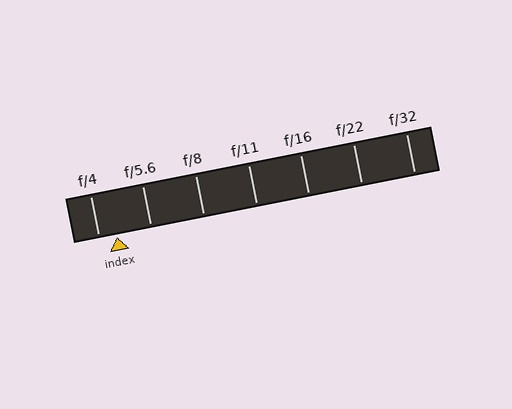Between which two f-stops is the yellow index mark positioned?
The index mark is between f/4 and f/5.6.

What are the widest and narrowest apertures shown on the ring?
The widest aperture shown is f/4 and the narrowest is f/32.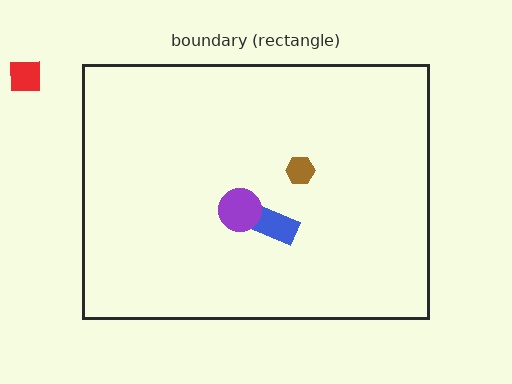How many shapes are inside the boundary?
3 inside, 1 outside.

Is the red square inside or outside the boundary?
Outside.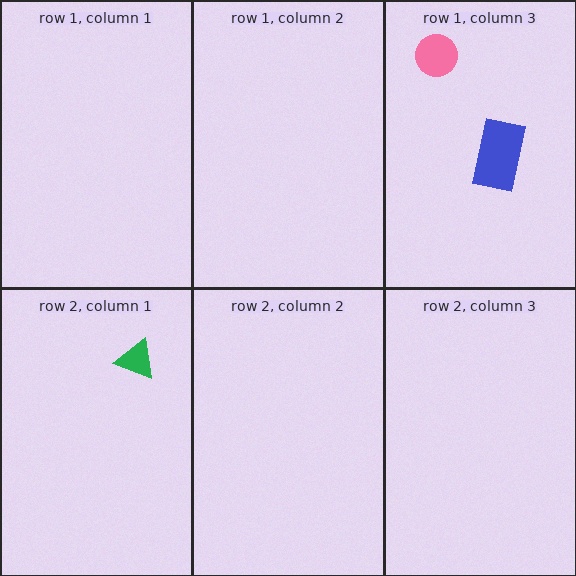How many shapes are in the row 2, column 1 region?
1.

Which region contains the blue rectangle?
The row 1, column 3 region.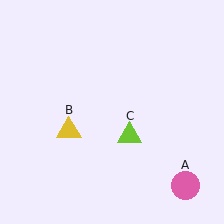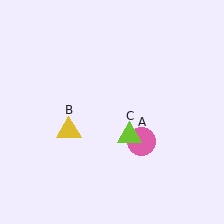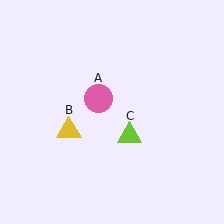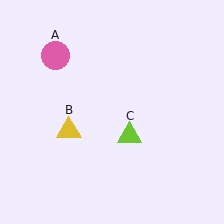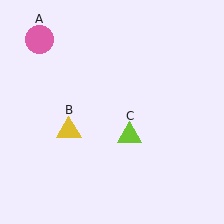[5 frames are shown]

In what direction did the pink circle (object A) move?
The pink circle (object A) moved up and to the left.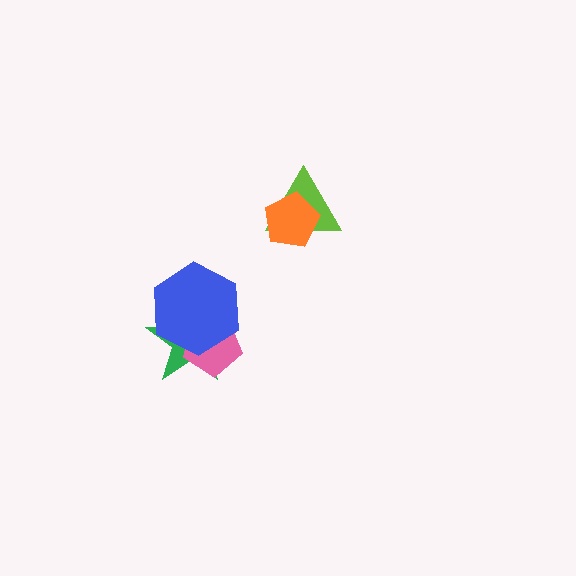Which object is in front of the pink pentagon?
The blue hexagon is in front of the pink pentagon.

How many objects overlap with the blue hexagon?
2 objects overlap with the blue hexagon.